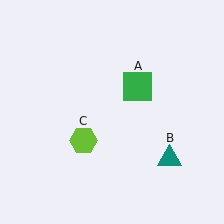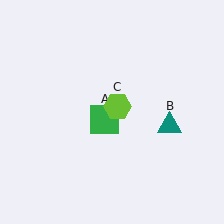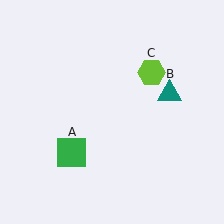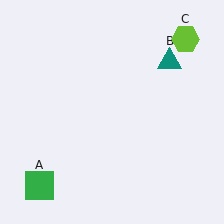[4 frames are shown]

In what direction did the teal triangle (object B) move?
The teal triangle (object B) moved up.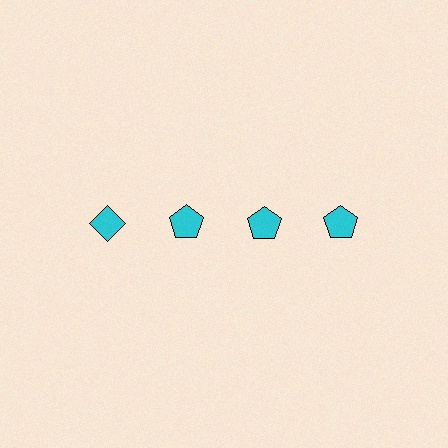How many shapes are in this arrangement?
There are 4 shapes arranged in a grid pattern.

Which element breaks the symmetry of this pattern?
The cyan diamond in the top row, leftmost column breaks the symmetry. All other shapes are cyan pentagons.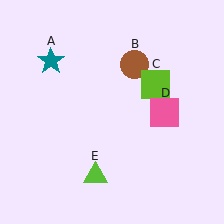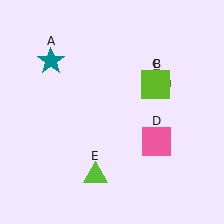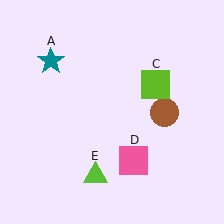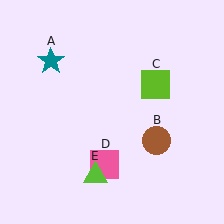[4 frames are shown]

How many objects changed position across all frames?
2 objects changed position: brown circle (object B), pink square (object D).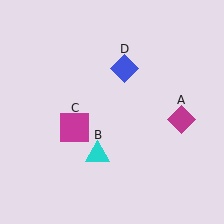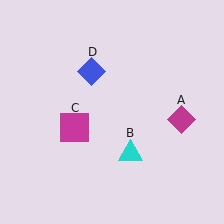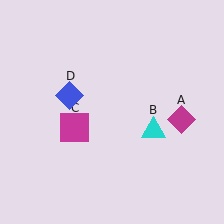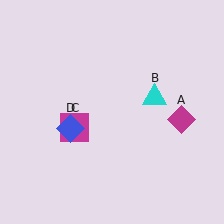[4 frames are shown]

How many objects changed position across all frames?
2 objects changed position: cyan triangle (object B), blue diamond (object D).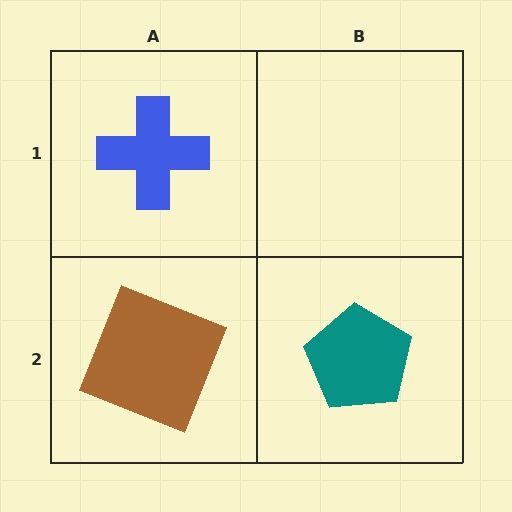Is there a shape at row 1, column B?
No, that cell is empty.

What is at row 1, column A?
A blue cross.